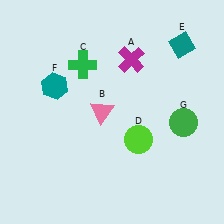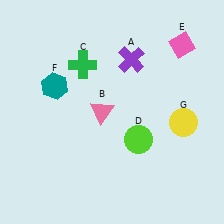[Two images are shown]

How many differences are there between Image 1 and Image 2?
There are 3 differences between the two images.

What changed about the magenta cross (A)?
In Image 1, A is magenta. In Image 2, it changed to purple.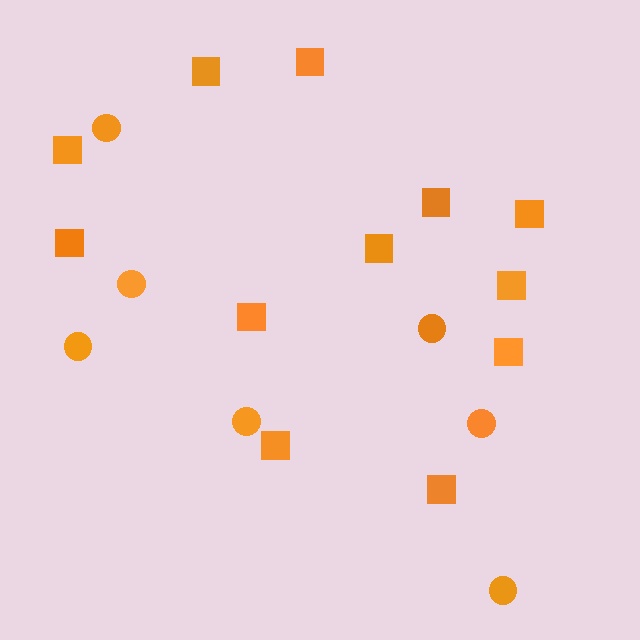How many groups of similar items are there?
There are 2 groups: one group of squares (12) and one group of circles (7).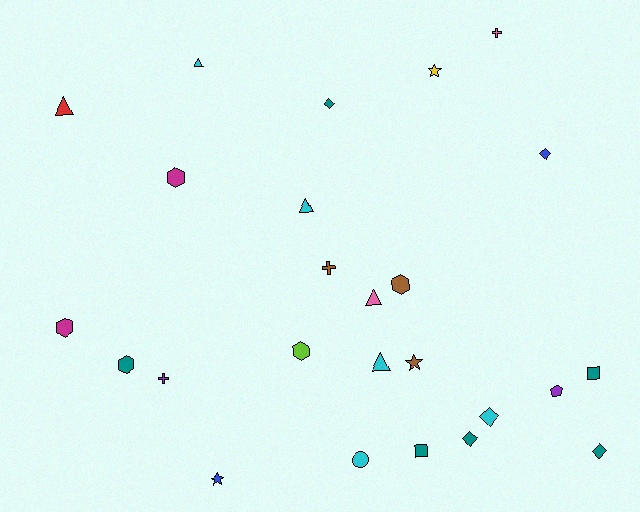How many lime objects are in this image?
There is 1 lime object.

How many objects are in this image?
There are 25 objects.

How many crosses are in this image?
There are 3 crosses.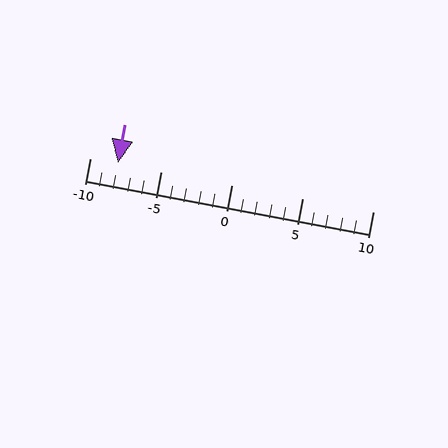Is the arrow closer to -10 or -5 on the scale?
The arrow is closer to -10.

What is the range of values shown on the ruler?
The ruler shows values from -10 to 10.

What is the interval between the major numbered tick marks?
The major tick marks are spaced 5 units apart.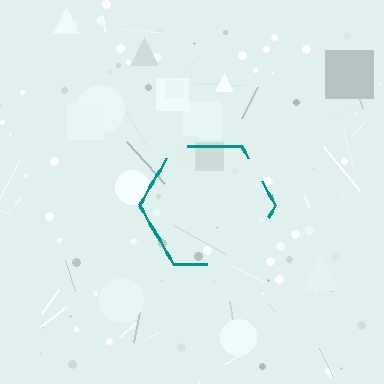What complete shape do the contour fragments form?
The contour fragments form a hexagon.